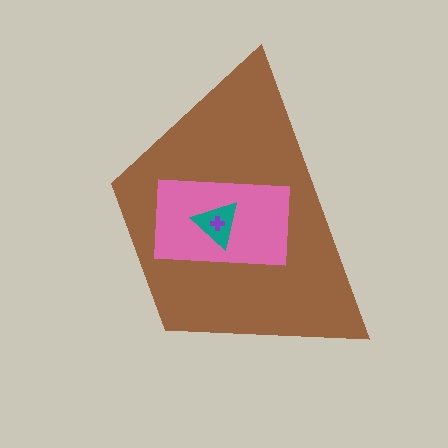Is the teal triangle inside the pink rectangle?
Yes.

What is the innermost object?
The purple cross.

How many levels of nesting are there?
4.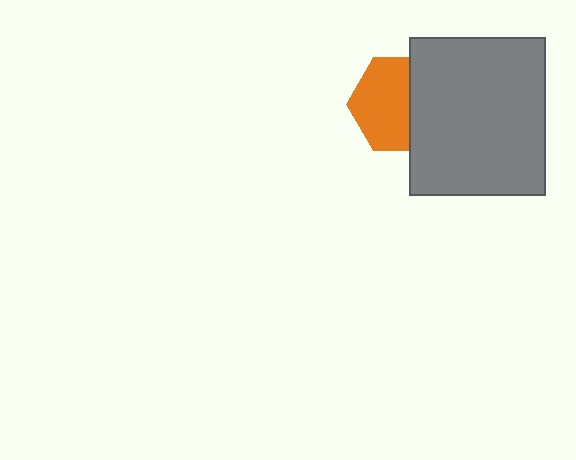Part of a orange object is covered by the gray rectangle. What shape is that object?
It is a hexagon.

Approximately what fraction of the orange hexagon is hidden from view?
Roughly 39% of the orange hexagon is hidden behind the gray rectangle.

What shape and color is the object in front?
The object in front is a gray rectangle.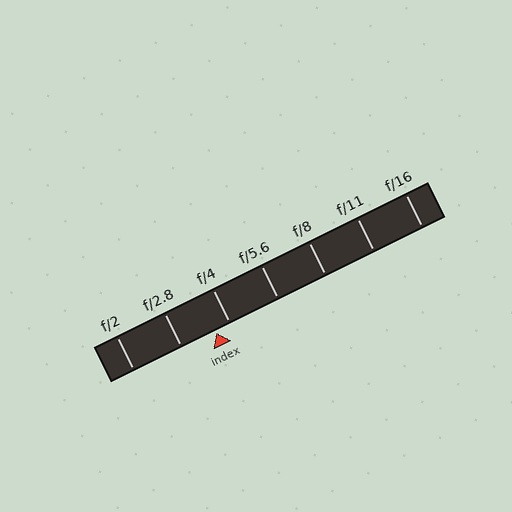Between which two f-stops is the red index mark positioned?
The index mark is between f/2.8 and f/4.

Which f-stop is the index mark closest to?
The index mark is closest to f/4.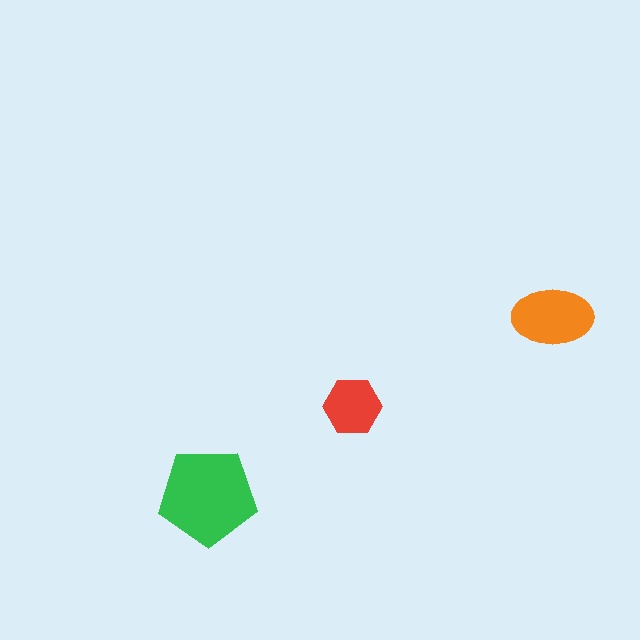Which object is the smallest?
The red hexagon.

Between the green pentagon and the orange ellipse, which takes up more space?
The green pentagon.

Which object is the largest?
The green pentagon.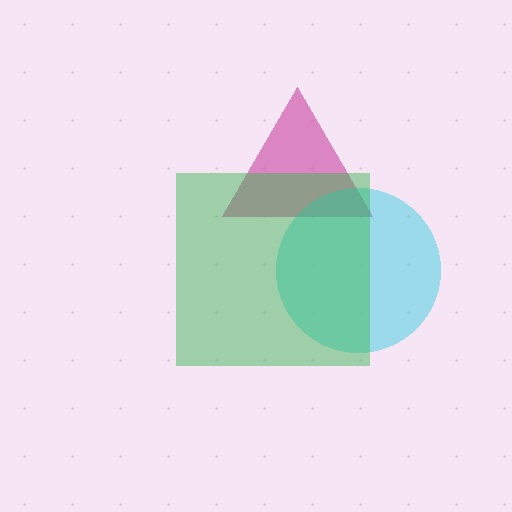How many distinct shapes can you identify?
There are 3 distinct shapes: a magenta triangle, a cyan circle, a green square.